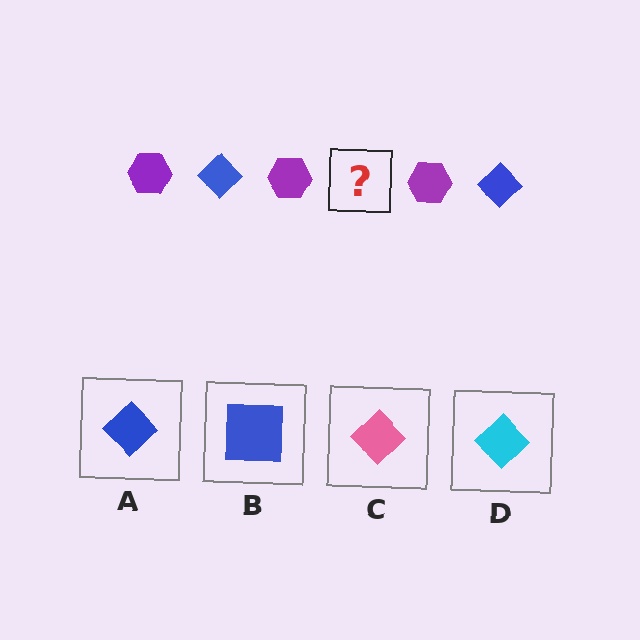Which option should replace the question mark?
Option A.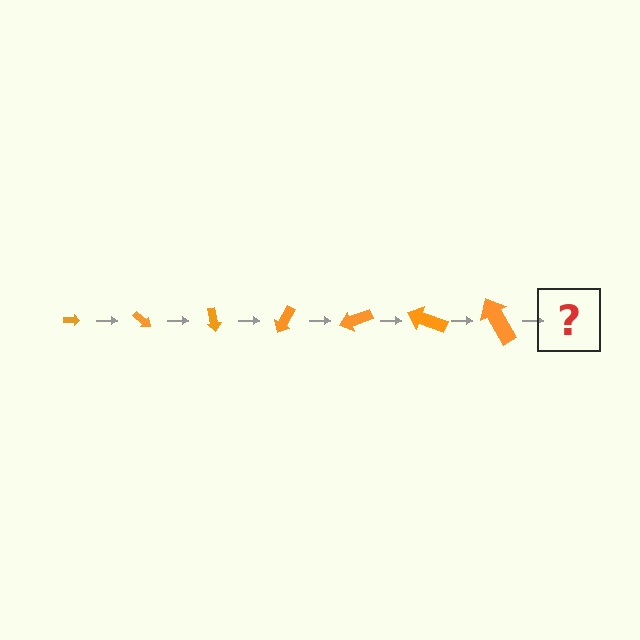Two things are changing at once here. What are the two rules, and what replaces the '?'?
The two rules are that the arrow grows larger each step and it rotates 40 degrees each step. The '?' should be an arrow, larger than the previous one and rotated 280 degrees from the start.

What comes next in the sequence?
The next element should be an arrow, larger than the previous one and rotated 280 degrees from the start.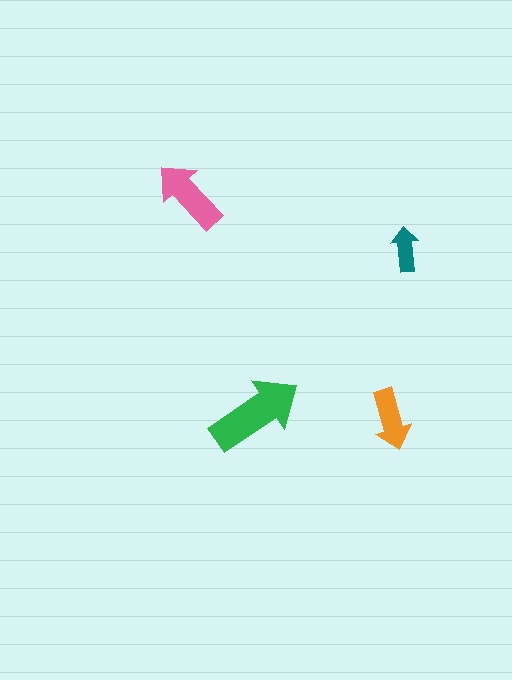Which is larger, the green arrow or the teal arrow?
The green one.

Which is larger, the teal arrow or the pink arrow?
The pink one.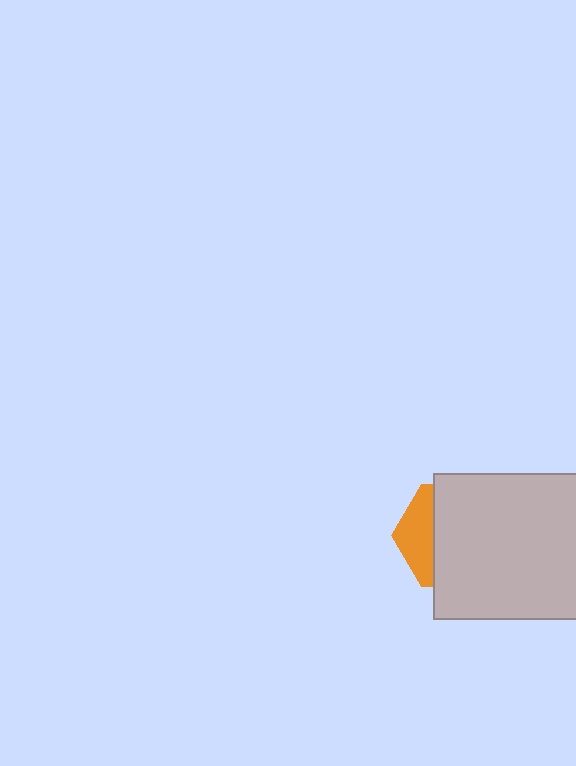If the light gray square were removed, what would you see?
You would see the complete orange hexagon.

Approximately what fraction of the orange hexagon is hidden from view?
Roughly 69% of the orange hexagon is hidden behind the light gray square.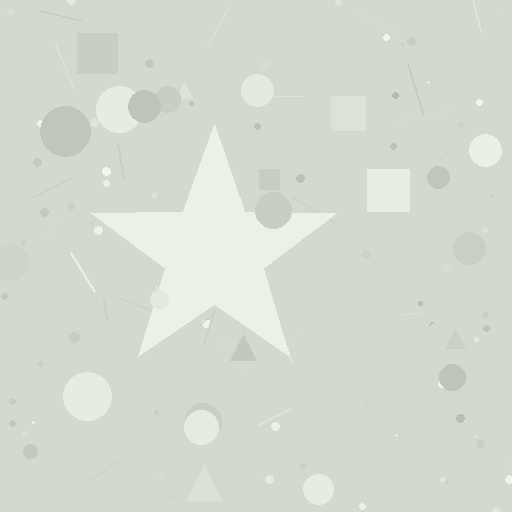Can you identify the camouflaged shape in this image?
The camouflaged shape is a star.